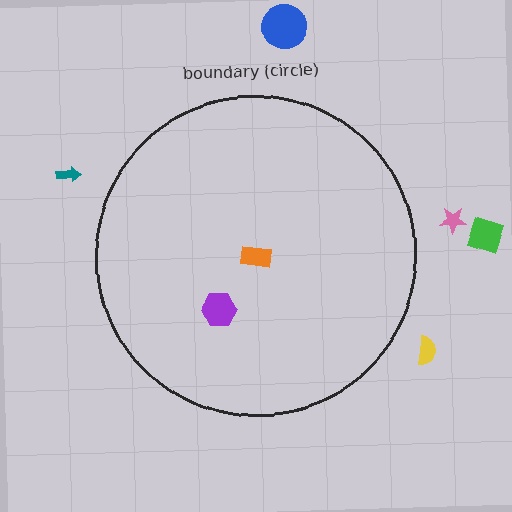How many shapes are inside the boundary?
2 inside, 5 outside.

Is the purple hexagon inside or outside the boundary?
Inside.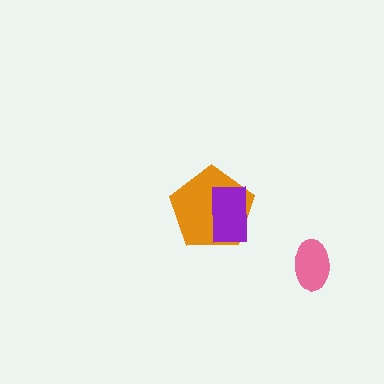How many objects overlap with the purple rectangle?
1 object overlaps with the purple rectangle.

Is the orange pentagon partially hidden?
Yes, it is partially covered by another shape.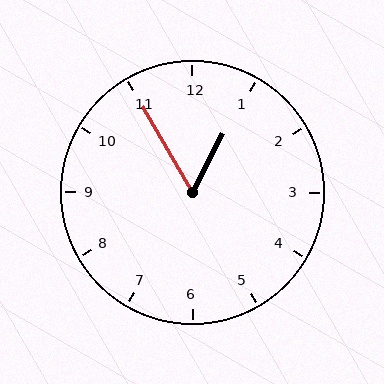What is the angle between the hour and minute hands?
Approximately 58 degrees.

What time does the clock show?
12:55.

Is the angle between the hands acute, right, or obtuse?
It is acute.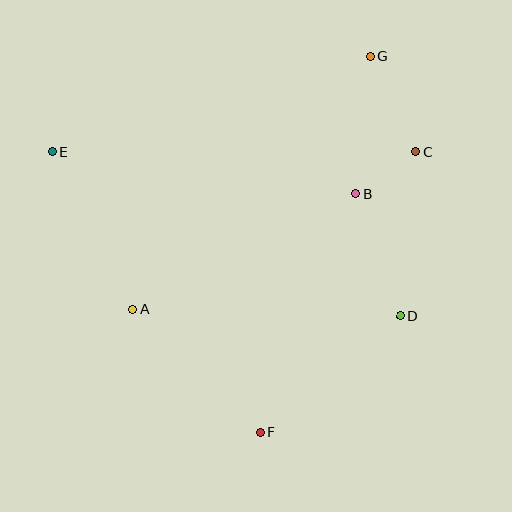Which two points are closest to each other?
Points B and C are closest to each other.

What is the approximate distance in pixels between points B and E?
The distance between B and E is approximately 307 pixels.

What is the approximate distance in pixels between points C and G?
The distance between C and G is approximately 106 pixels.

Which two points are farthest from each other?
Points F and G are farthest from each other.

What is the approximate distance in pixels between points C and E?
The distance between C and E is approximately 364 pixels.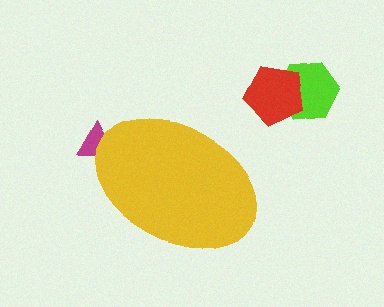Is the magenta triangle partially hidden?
Yes, the magenta triangle is partially hidden behind the yellow ellipse.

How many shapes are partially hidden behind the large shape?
1 shape is partially hidden.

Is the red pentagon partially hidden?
No, the red pentagon is fully visible.